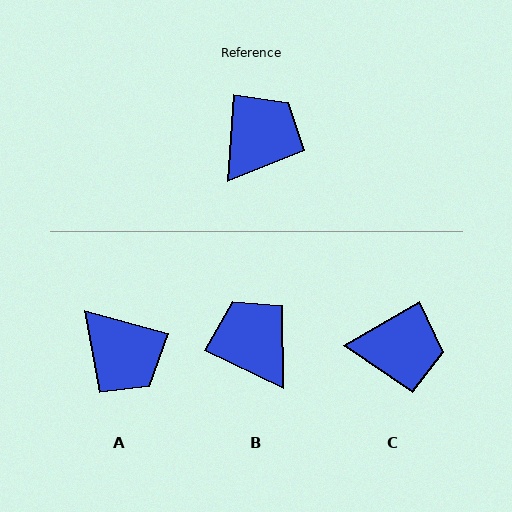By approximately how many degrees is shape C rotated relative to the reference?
Approximately 56 degrees clockwise.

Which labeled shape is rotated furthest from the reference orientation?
A, about 102 degrees away.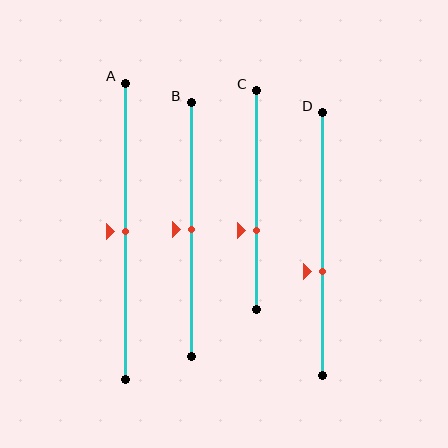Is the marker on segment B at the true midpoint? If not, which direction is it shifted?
Yes, the marker on segment B is at the true midpoint.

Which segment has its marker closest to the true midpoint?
Segment A has its marker closest to the true midpoint.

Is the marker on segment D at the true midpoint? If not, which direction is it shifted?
No, the marker on segment D is shifted downward by about 10% of the segment length.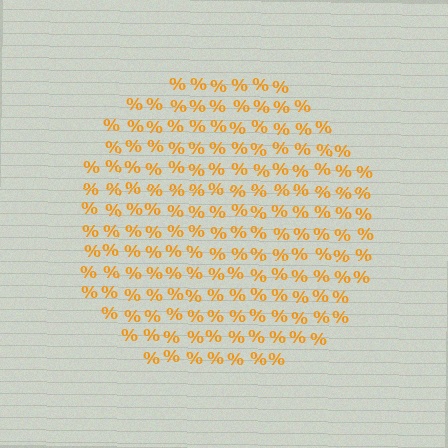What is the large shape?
The large shape is a circle.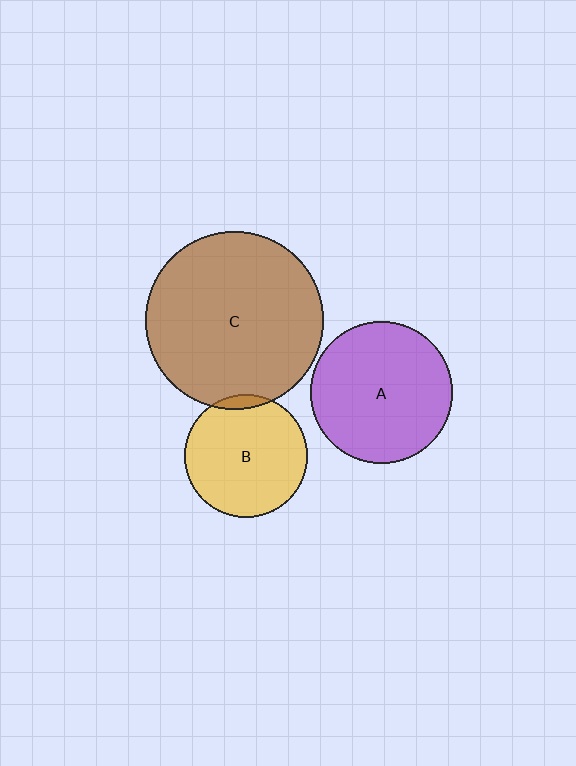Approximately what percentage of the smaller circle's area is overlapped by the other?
Approximately 5%.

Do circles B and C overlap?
Yes.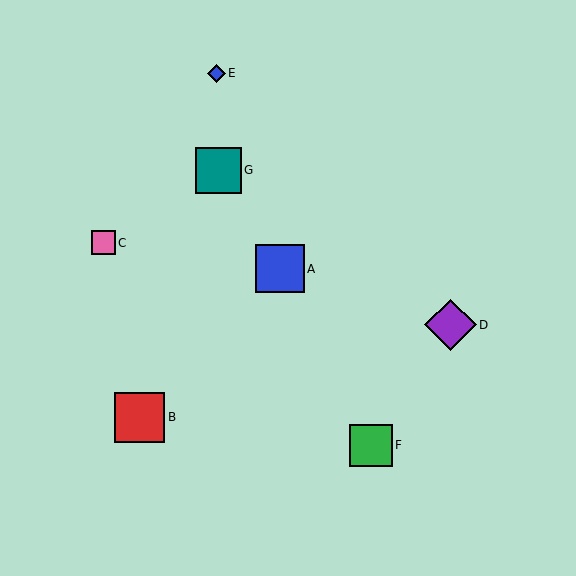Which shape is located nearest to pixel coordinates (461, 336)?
The purple diamond (labeled D) at (450, 325) is nearest to that location.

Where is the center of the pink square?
The center of the pink square is at (104, 243).